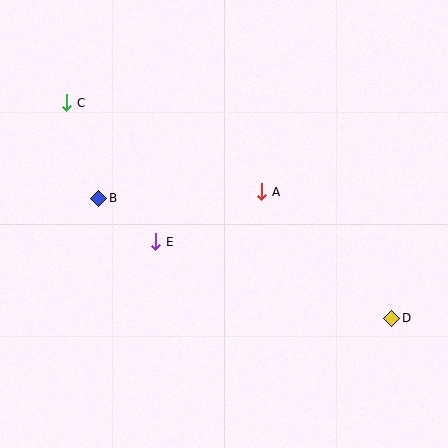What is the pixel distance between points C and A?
The distance between C and A is 214 pixels.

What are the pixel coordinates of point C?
Point C is at (67, 103).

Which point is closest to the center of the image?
Point A at (262, 192) is closest to the center.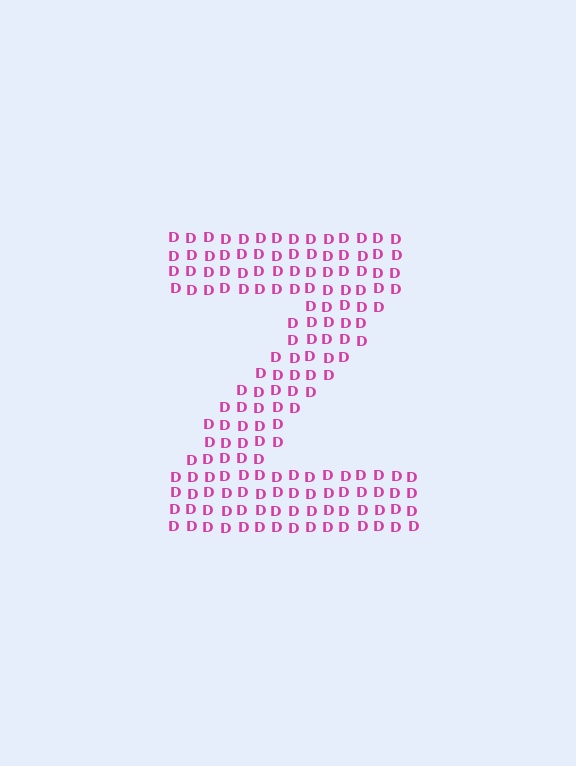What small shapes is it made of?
It is made of small letter D's.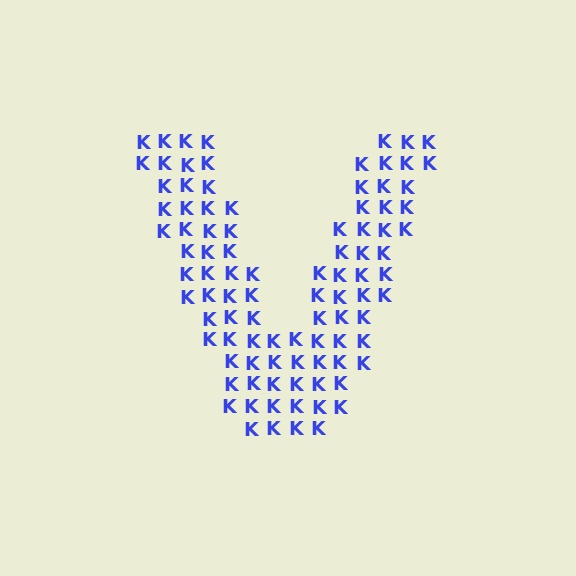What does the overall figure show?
The overall figure shows the letter V.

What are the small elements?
The small elements are letter K's.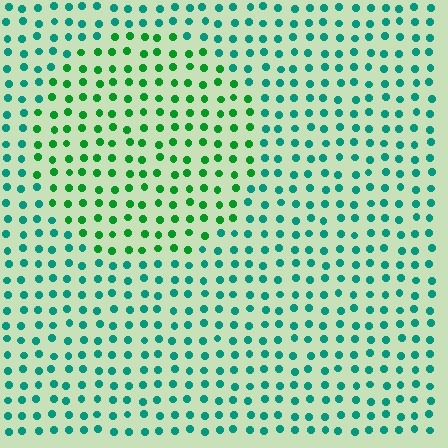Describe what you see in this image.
The image is filled with small teal elements in a uniform arrangement. A circle-shaped region is visible where the elements are tinted to a slightly different hue, forming a subtle color boundary.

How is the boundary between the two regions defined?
The boundary is defined purely by a slight shift in hue (about 37 degrees). Spacing, size, and orientation are identical on both sides.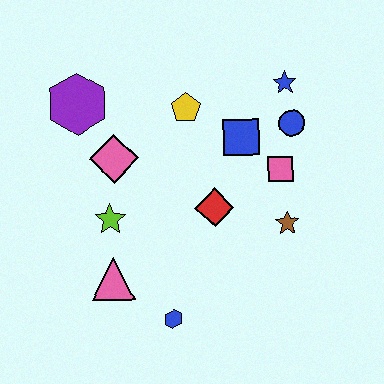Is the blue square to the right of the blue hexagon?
Yes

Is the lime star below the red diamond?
Yes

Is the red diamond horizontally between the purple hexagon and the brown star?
Yes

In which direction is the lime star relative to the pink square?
The lime star is to the left of the pink square.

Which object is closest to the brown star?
The pink square is closest to the brown star.